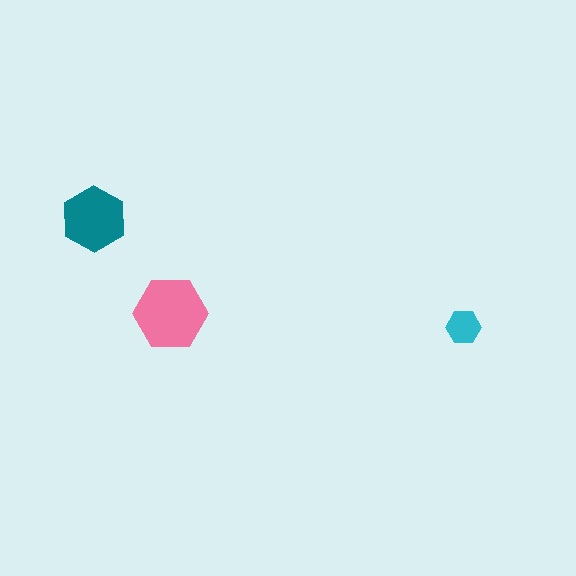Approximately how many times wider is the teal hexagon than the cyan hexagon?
About 2 times wider.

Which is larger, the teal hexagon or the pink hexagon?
The pink one.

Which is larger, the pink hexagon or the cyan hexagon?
The pink one.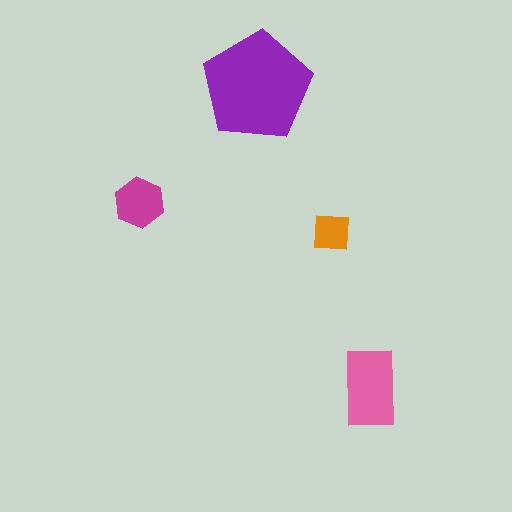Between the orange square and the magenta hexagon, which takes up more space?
The magenta hexagon.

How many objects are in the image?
There are 4 objects in the image.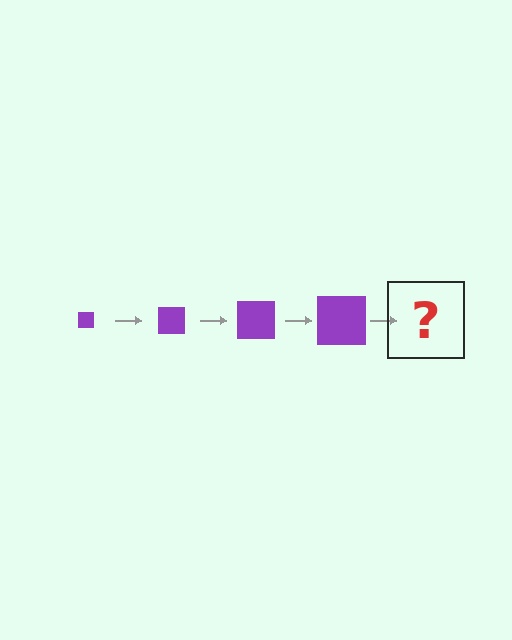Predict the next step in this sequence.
The next step is a purple square, larger than the previous one.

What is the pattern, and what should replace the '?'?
The pattern is that the square gets progressively larger each step. The '?' should be a purple square, larger than the previous one.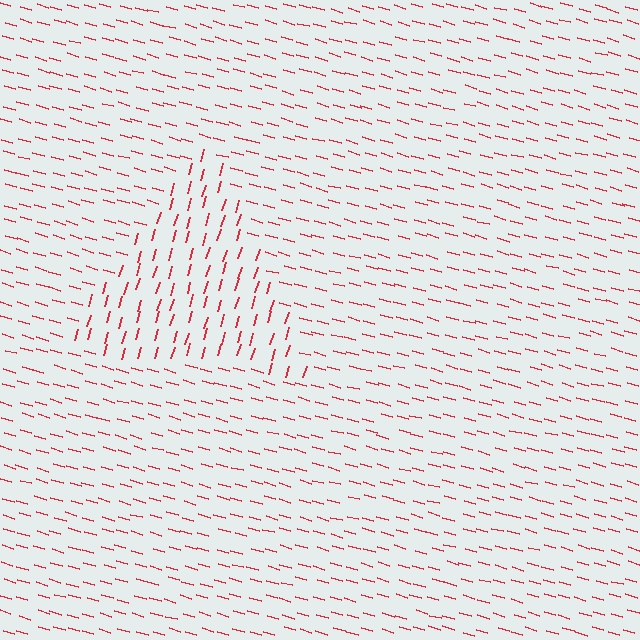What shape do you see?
I see a triangle.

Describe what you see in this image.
The image is filled with small red line segments. A triangle region in the image has lines oriented differently from the surrounding lines, creating a visible texture boundary.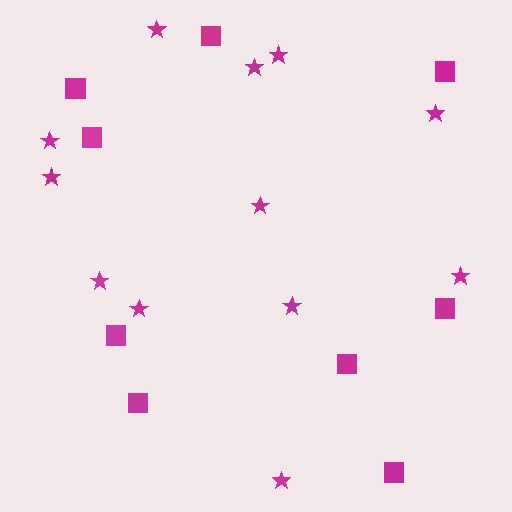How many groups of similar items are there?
There are 2 groups: one group of squares (9) and one group of stars (12).